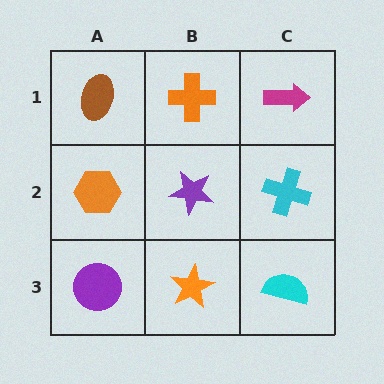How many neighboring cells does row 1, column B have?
3.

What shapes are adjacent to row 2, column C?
A magenta arrow (row 1, column C), a cyan semicircle (row 3, column C), a purple star (row 2, column B).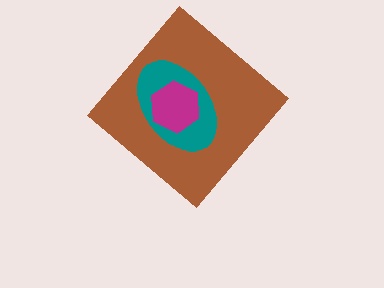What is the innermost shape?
The magenta hexagon.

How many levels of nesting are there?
3.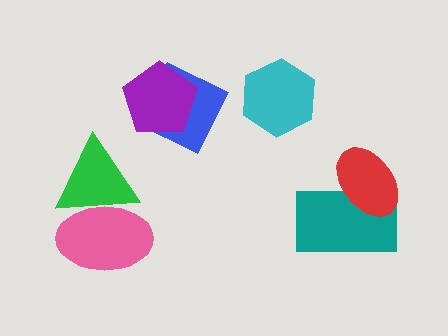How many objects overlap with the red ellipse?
1 object overlaps with the red ellipse.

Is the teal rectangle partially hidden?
Yes, it is partially covered by another shape.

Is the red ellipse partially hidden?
No, no other shape covers it.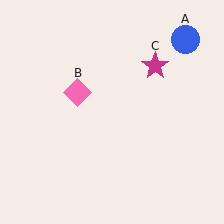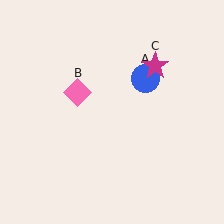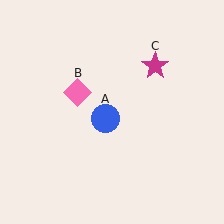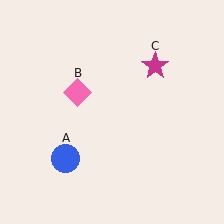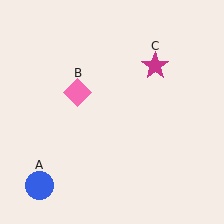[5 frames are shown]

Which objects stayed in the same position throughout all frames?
Pink diamond (object B) and magenta star (object C) remained stationary.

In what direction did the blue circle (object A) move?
The blue circle (object A) moved down and to the left.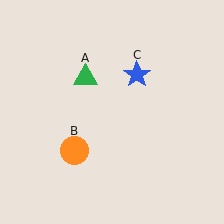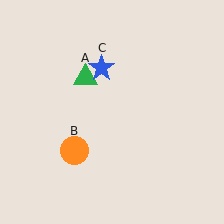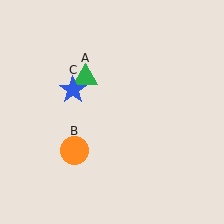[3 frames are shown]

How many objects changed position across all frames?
1 object changed position: blue star (object C).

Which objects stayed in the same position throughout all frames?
Green triangle (object A) and orange circle (object B) remained stationary.